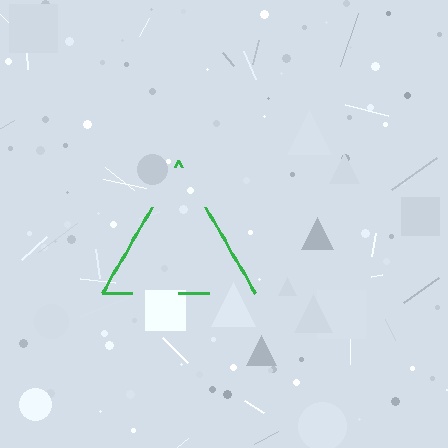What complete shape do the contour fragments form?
The contour fragments form a triangle.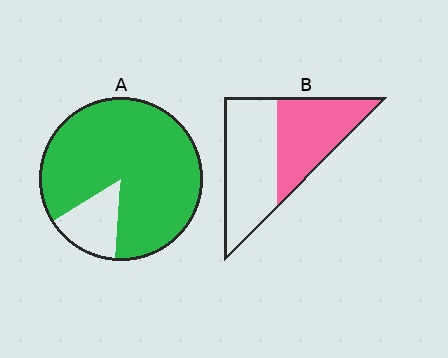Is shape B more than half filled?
No.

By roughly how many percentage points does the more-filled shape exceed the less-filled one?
By roughly 40 percentage points (A over B).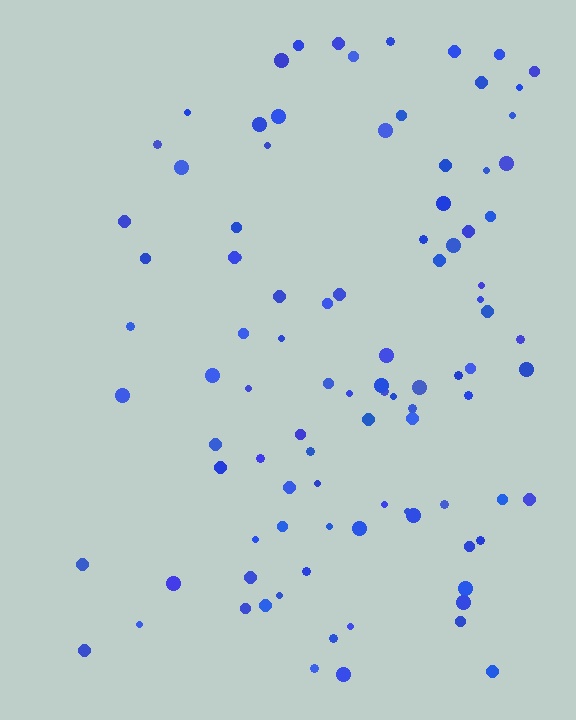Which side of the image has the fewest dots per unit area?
The left.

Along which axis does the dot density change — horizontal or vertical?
Horizontal.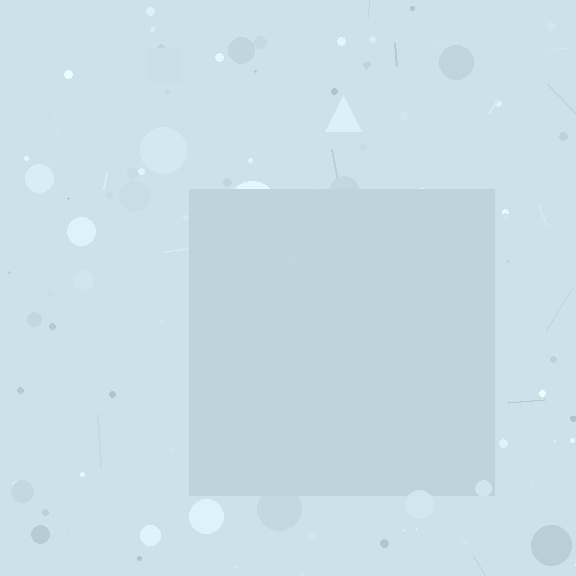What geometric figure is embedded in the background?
A square is embedded in the background.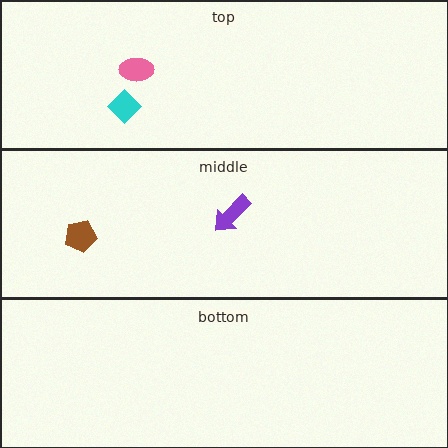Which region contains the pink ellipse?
The top region.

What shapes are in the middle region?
The purple arrow, the brown pentagon.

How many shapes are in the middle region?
2.